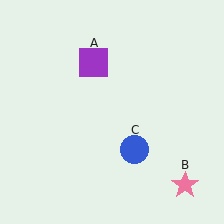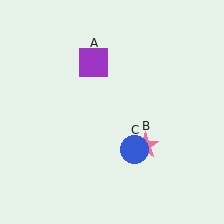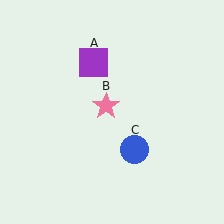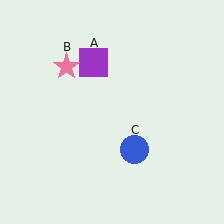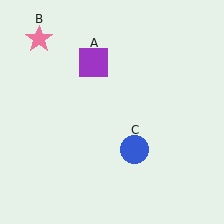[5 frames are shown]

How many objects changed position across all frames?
1 object changed position: pink star (object B).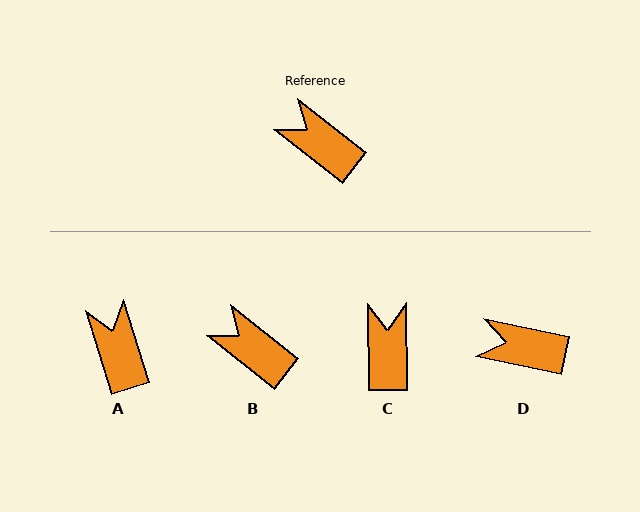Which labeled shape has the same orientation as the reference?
B.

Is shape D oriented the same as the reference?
No, it is off by about 26 degrees.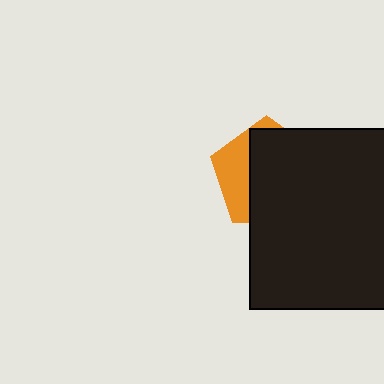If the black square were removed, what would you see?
You would see the complete orange pentagon.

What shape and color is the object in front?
The object in front is a black square.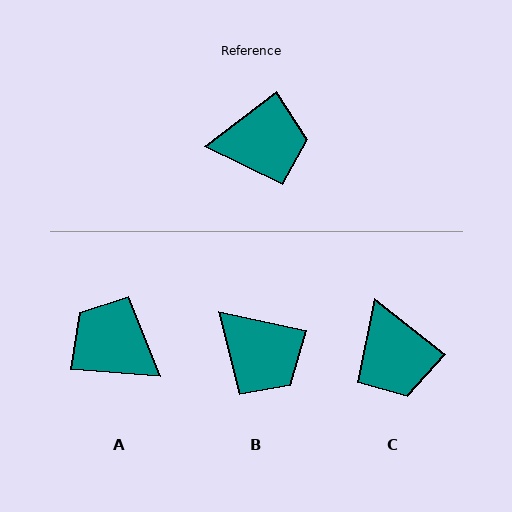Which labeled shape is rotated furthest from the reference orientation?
A, about 138 degrees away.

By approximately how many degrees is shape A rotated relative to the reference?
Approximately 138 degrees counter-clockwise.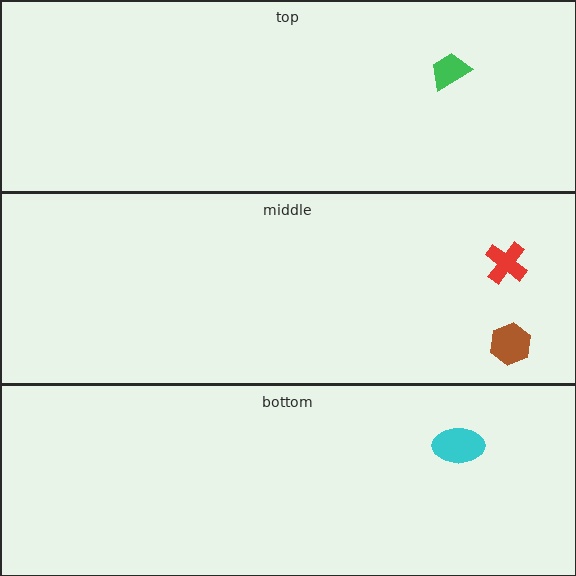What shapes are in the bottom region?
The cyan ellipse.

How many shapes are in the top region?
1.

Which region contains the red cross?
The middle region.